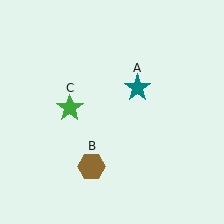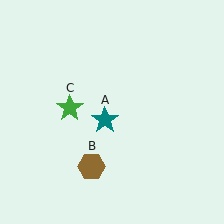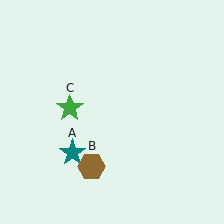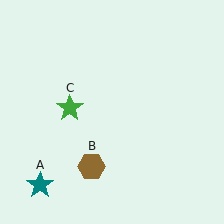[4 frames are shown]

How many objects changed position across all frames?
1 object changed position: teal star (object A).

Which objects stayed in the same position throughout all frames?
Brown hexagon (object B) and green star (object C) remained stationary.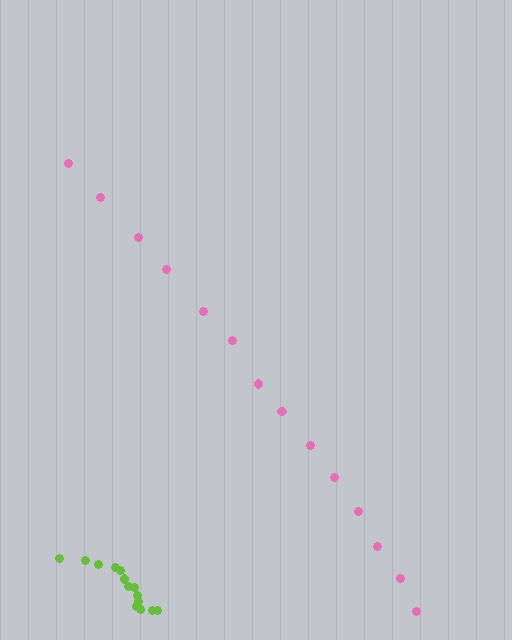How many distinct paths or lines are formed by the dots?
There are 2 distinct paths.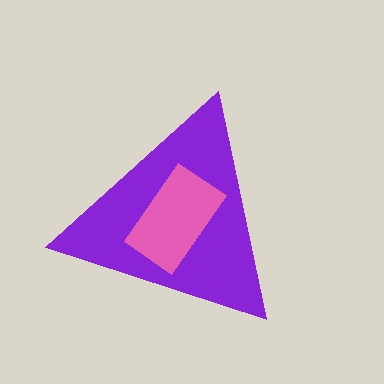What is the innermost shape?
The pink rectangle.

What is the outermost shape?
The purple triangle.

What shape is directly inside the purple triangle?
The pink rectangle.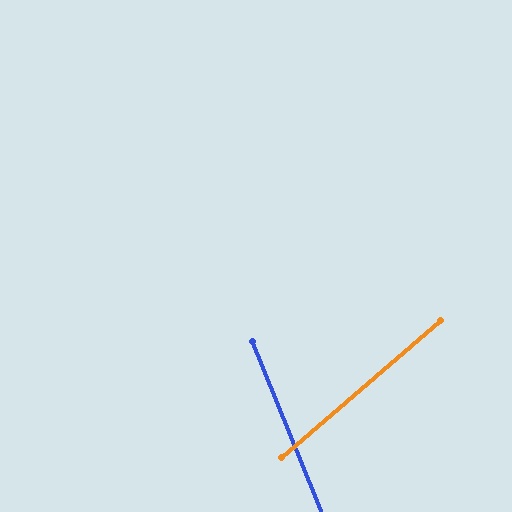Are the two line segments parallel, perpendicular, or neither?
Neither parallel nor perpendicular — they differ by about 71°.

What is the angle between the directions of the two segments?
Approximately 71 degrees.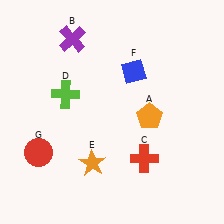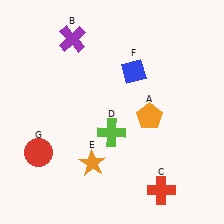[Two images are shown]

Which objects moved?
The objects that moved are: the red cross (C), the lime cross (D).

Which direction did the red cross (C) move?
The red cross (C) moved down.